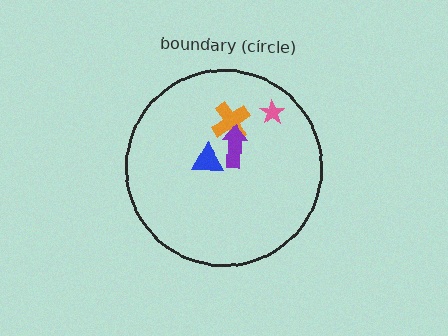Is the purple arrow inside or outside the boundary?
Inside.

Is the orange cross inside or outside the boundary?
Inside.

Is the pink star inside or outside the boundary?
Inside.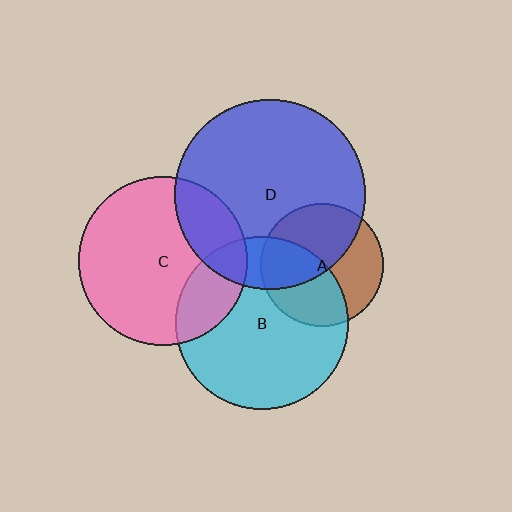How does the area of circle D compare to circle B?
Approximately 1.2 times.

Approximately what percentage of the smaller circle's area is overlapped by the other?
Approximately 45%.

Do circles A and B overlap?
Yes.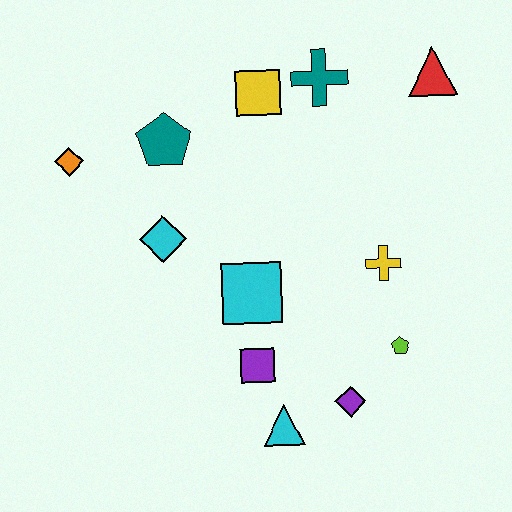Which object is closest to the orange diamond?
The teal pentagon is closest to the orange diamond.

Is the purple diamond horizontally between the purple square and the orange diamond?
No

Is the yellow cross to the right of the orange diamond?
Yes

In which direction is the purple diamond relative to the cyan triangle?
The purple diamond is to the right of the cyan triangle.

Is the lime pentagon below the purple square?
No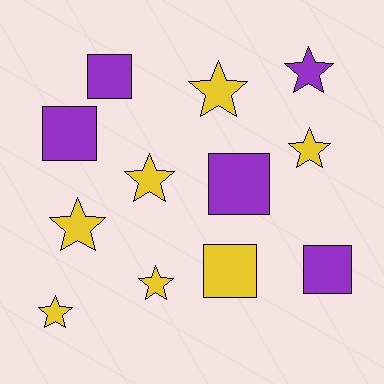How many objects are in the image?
There are 12 objects.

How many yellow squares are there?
There is 1 yellow square.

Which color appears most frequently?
Yellow, with 7 objects.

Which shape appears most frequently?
Star, with 7 objects.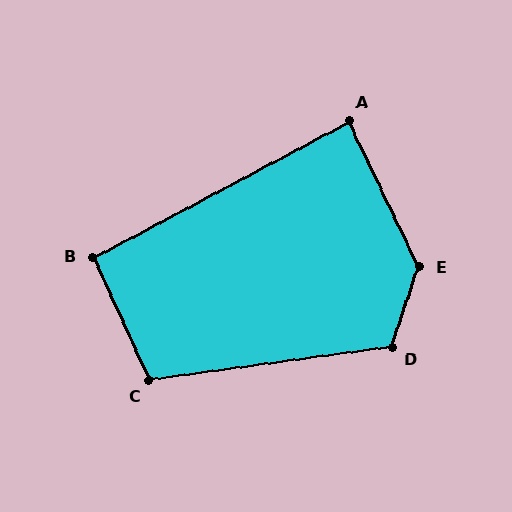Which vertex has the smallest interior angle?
A, at approximately 88 degrees.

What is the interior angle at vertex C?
Approximately 107 degrees (obtuse).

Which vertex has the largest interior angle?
E, at approximately 135 degrees.